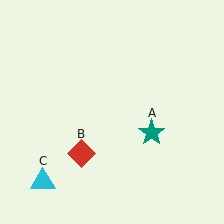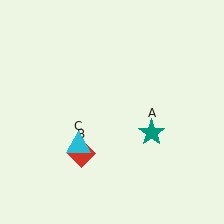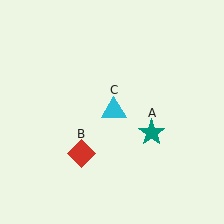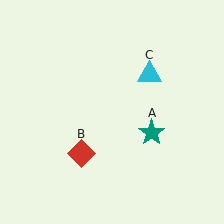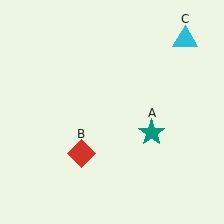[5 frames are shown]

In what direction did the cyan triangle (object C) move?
The cyan triangle (object C) moved up and to the right.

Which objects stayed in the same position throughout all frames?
Teal star (object A) and red diamond (object B) remained stationary.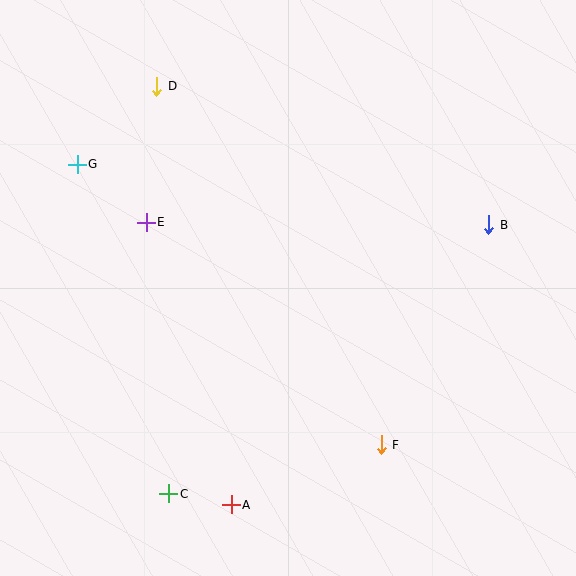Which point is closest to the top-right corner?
Point B is closest to the top-right corner.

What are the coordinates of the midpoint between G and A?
The midpoint between G and A is at (154, 334).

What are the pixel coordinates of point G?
Point G is at (77, 164).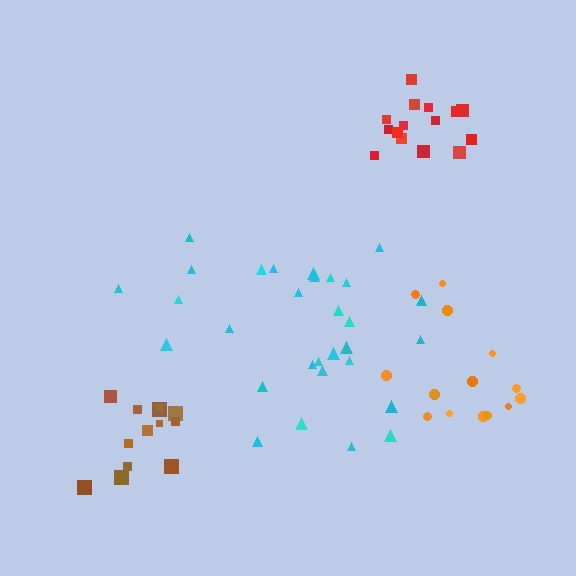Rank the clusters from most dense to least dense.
red, brown, orange, cyan.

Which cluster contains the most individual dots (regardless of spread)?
Cyan (30).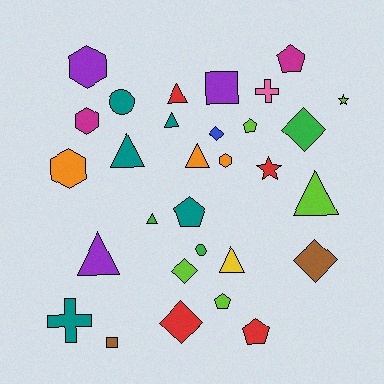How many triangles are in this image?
There are 8 triangles.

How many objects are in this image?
There are 30 objects.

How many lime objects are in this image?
There are 5 lime objects.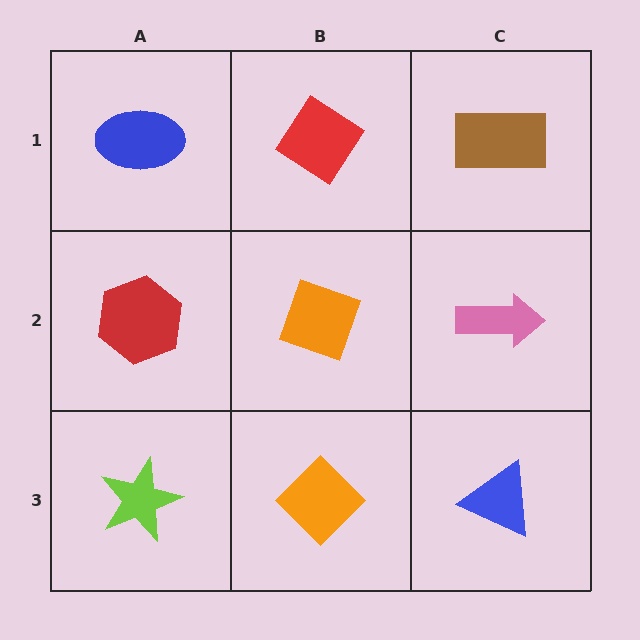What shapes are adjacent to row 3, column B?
An orange diamond (row 2, column B), a lime star (row 3, column A), a blue triangle (row 3, column C).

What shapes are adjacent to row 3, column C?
A pink arrow (row 2, column C), an orange diamond (row 3, column B).